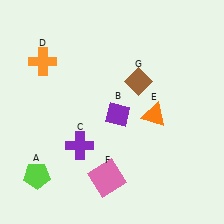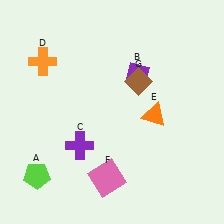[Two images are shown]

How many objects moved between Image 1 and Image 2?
1 object moved between the two images.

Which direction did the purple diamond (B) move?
The purple diamond (B) moved up.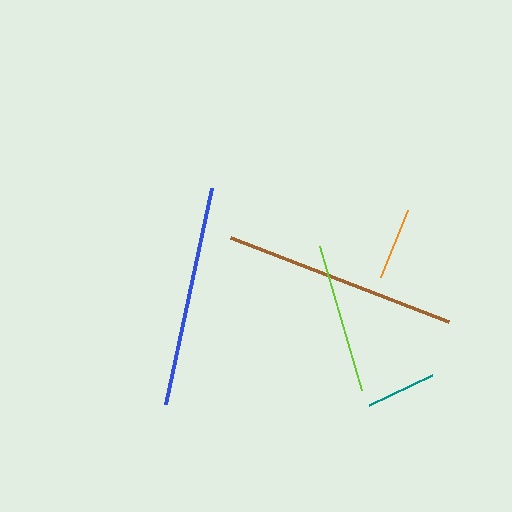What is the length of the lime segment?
The lime segment is approximately 151 pixels long.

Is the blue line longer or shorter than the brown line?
The brown line is longer than the blue line.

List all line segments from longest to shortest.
From longest to shortest: brown, blue, lime, orange, teal.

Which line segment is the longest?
The brown line is the longest at approximately 234 pixels.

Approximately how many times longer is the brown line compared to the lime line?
The brown line is approximately 1.6 times the length of the lime line.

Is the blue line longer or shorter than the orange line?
The blue line is longer than the orange line.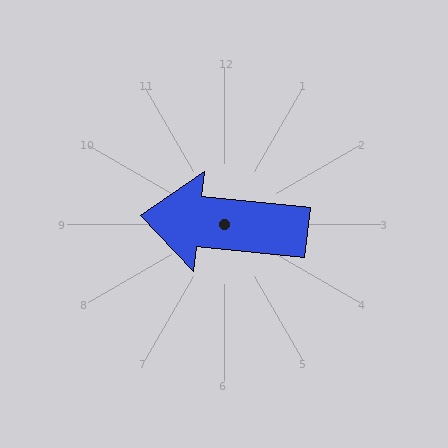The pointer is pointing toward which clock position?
Roughly 9 o'clock.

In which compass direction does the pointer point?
West.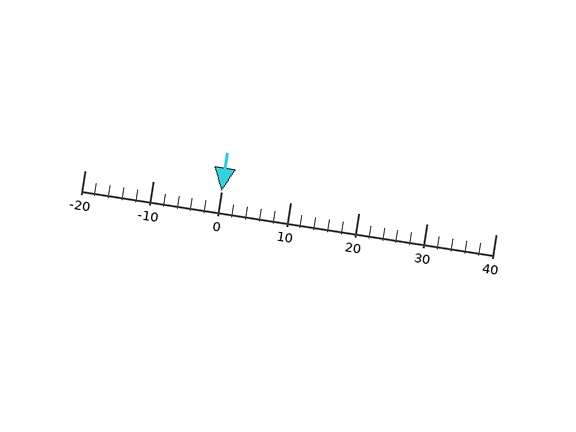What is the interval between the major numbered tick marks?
The major tick marks are spaced 10 units apart.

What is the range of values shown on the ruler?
The ruler shows values from -20 to 40.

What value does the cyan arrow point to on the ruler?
The cyan arrow points to approximately 0.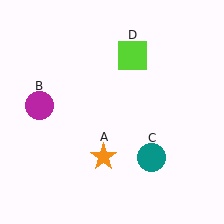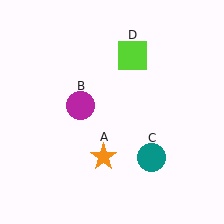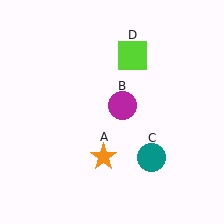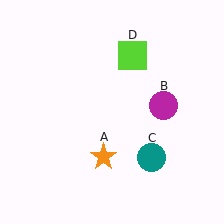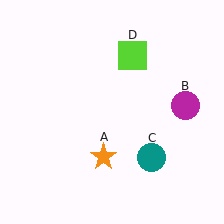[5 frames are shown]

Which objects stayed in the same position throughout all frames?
Orange star (object A) and teal circle (object C) and lime square (object D) remained stationary.